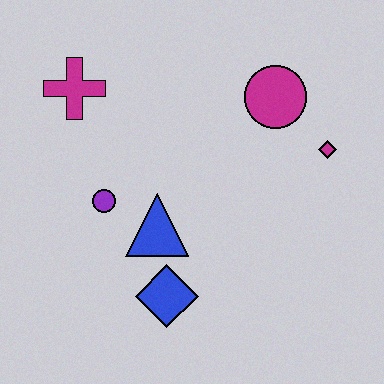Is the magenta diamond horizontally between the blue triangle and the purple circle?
No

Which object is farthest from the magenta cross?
The magenta diamond is farthest from the magenta cross.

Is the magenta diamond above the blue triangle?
Yes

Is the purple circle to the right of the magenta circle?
No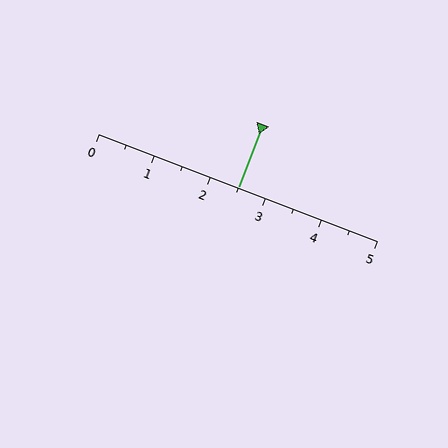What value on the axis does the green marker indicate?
The marker indicates approximately 2.5.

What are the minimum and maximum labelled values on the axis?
The axis runs from 0 to 5.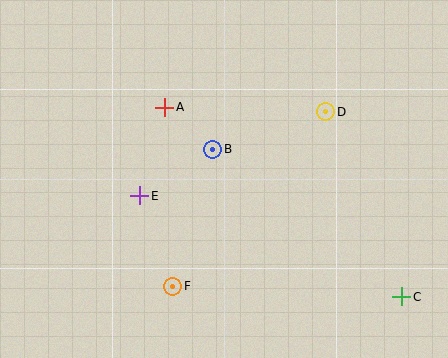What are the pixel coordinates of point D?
Point D is at (326, 112).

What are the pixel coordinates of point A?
Point A is at (165, 107).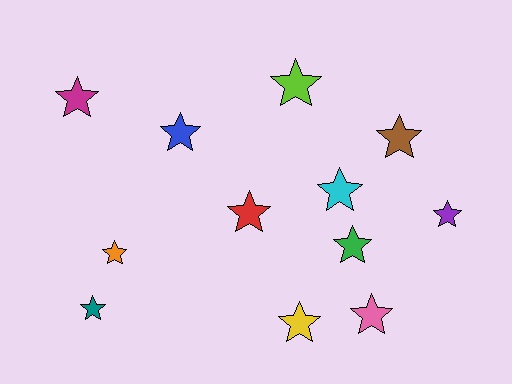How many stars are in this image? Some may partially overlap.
There are 12 stars.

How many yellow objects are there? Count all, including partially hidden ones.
There is 1 yellow object.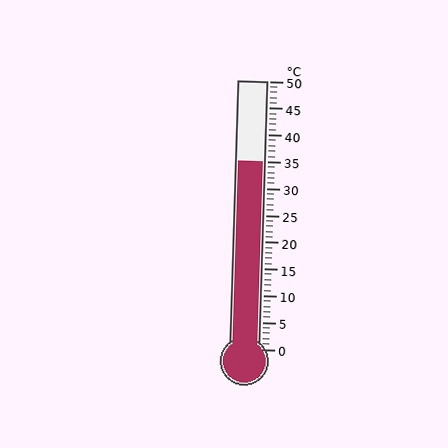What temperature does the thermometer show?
The thermometer shows approximately 35°C.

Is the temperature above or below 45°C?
The temperature is below 45°C.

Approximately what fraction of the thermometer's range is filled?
The thermometer is filled to approximately 70% of its range.